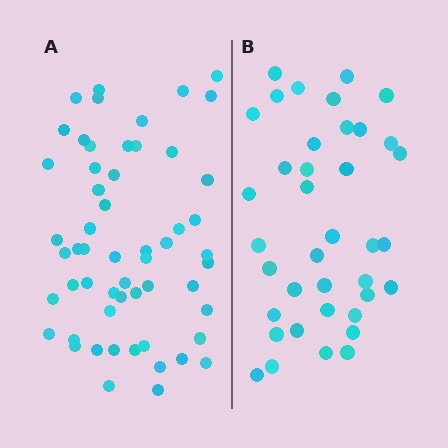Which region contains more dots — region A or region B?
Region A (the left region) has more dots.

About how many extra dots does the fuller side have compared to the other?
Region A has approximately 20 more dots than region B.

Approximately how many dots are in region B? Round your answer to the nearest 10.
About 40 dots. (The exact count is 38, which rounds to 40.)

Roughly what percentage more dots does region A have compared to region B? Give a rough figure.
About 45% more.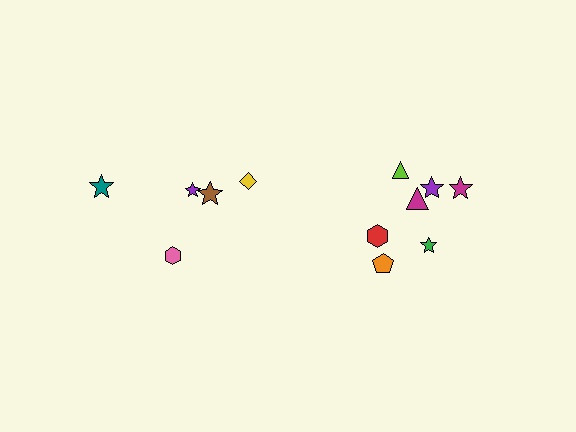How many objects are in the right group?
There are 7 objects.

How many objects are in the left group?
There are 5 objects.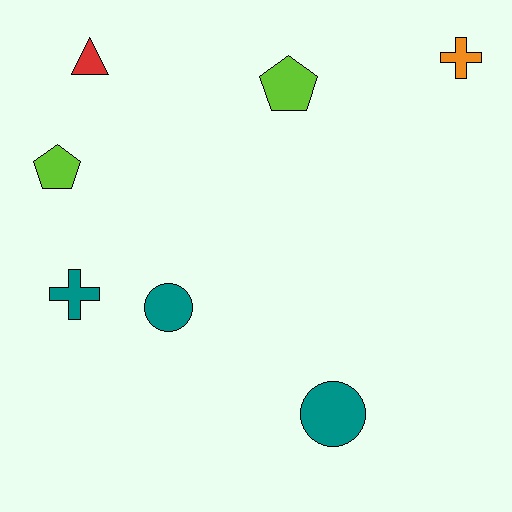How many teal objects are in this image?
There are 3 teal objects.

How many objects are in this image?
There are 7 objects.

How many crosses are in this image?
There are 2 crosses.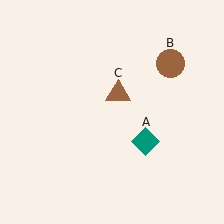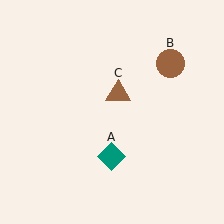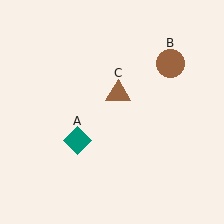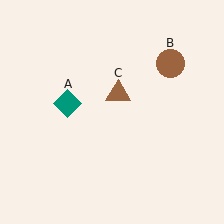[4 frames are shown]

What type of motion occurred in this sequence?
The teal diamond (object A) rotated clockwise around the center of the scene.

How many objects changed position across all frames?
1 object changed position: teal diamond (object A).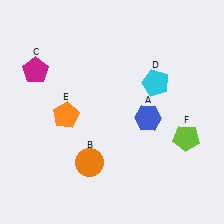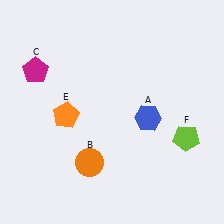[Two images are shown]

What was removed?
The cyan pentagon (D) was removed in Image 2.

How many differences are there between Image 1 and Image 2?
There is 1 difference between the two images.